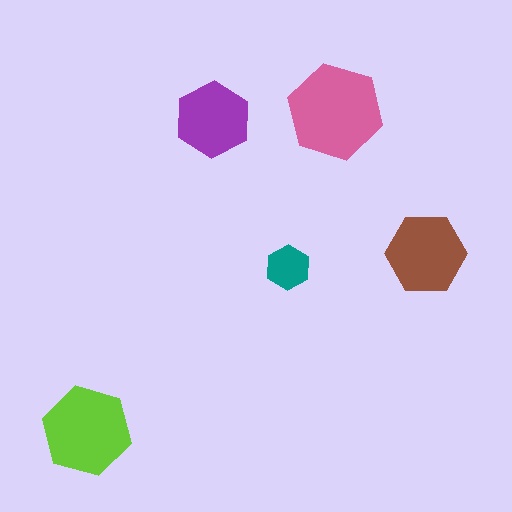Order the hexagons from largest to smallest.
the pink one, the lime one, the brown one, the purple one, the teal one.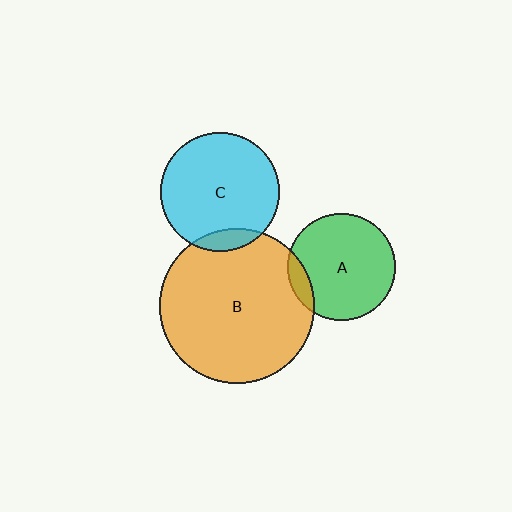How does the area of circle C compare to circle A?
Approximately 1.2 times.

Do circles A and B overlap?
Yes.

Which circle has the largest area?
Circle B (orange).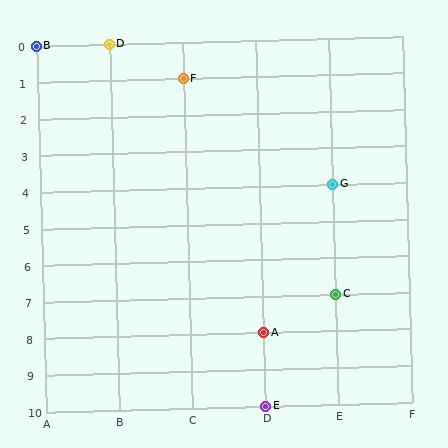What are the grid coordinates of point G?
Point G is at grid coordinates (E, 4).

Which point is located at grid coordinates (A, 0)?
Point B is at (A, 0).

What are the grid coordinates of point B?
Point B is at grid coordinates (A, 0).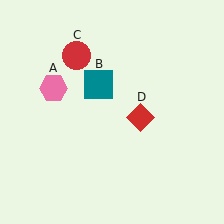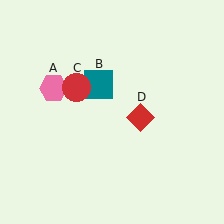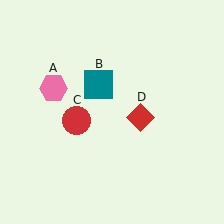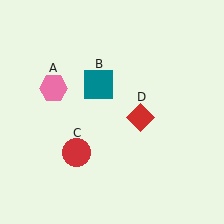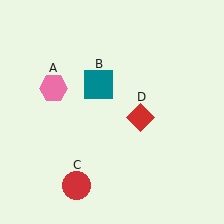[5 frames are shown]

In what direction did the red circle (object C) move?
The red circle (object C) moved down.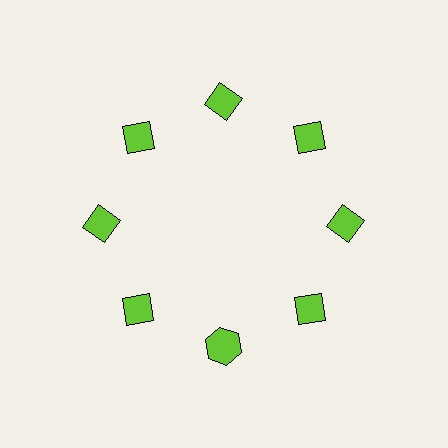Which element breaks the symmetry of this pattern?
The lime hexagon at roughly the 6 o'clock position breaks the symmetry. All other shapes are lime diamonds.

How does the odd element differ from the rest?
It has a different shape: hexagon instead of diamond.